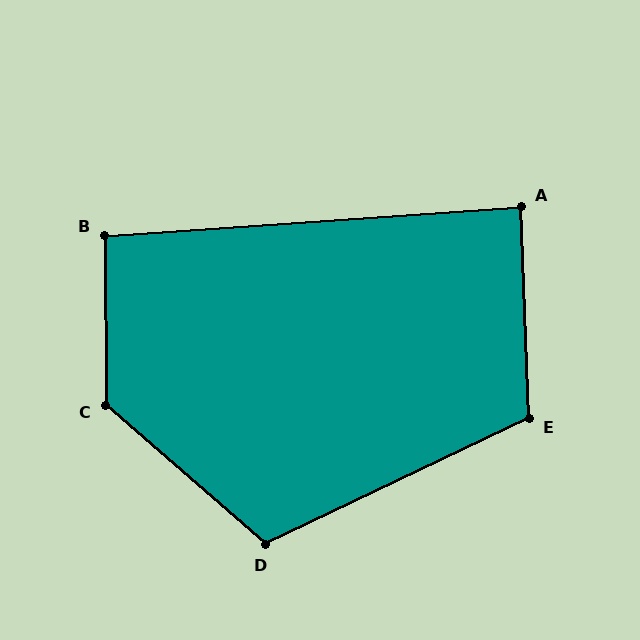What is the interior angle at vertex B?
Approximately 94 degrees (approximately right).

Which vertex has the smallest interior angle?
A, at approximately 88 degrees.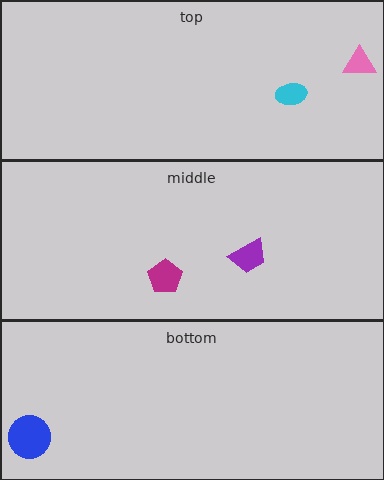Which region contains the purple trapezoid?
The middle region.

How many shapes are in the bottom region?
1.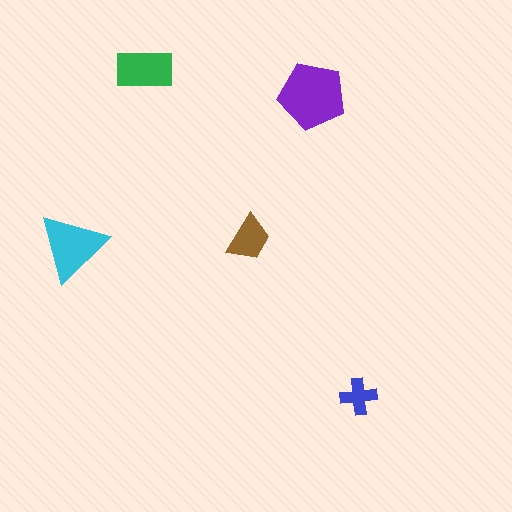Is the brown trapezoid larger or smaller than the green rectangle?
Smaller.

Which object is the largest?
The purple pentagon.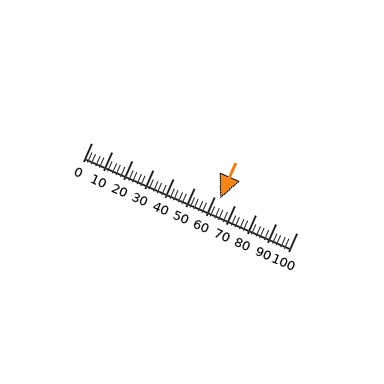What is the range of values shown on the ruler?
The ruler shows values from 0 to 100.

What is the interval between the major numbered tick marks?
The major tick marks are spaced 10 units apart.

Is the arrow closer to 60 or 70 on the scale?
The arrow is closer to 60.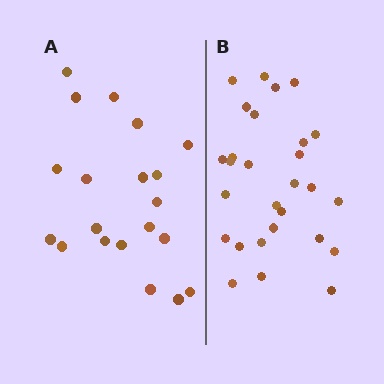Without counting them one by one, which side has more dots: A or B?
Region B (the right region) has more dots.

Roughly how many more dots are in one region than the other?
Region B has roughly 8 or so more dots than region A.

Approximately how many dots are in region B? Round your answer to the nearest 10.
About 30 dots. (The exact count is 28, which rounds to 30.)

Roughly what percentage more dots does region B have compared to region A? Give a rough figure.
About 40% more.